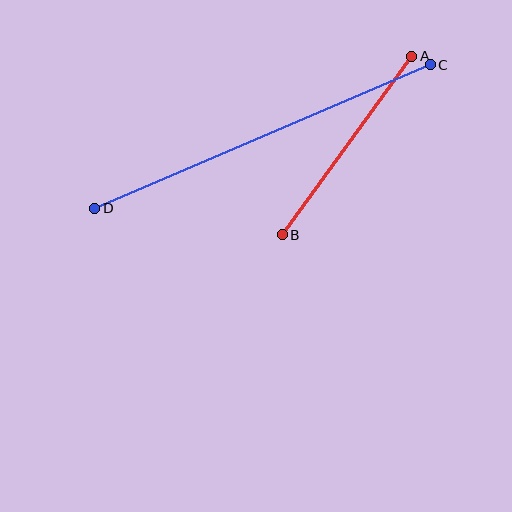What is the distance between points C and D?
The distance is approximately 365 pixels.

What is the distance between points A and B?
The distance is approximately 221 pixels.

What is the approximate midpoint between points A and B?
The midpoint is at approximately (347, 146) pixels.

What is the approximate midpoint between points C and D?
The midpoint is at approximately (263, 137) pixels.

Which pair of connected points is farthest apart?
Points C and D are farthest apart.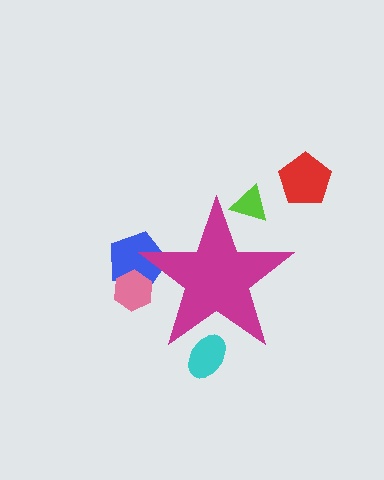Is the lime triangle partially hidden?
Yes, the lime triangle is partially hidden behind the magenta star.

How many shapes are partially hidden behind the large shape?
5 shapes are partially hidden.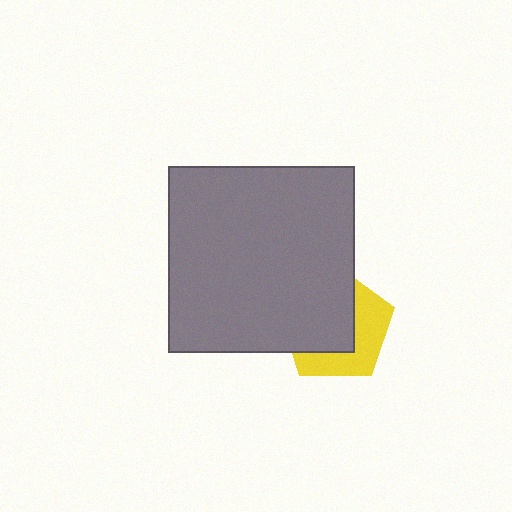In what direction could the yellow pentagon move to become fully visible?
The yellow pentagon could move toward the lower-right. That would shift it out from behind the gray square entirely.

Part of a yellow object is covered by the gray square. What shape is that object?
It is a pentagon.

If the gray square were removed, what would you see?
You would see the complete yellow pentagon.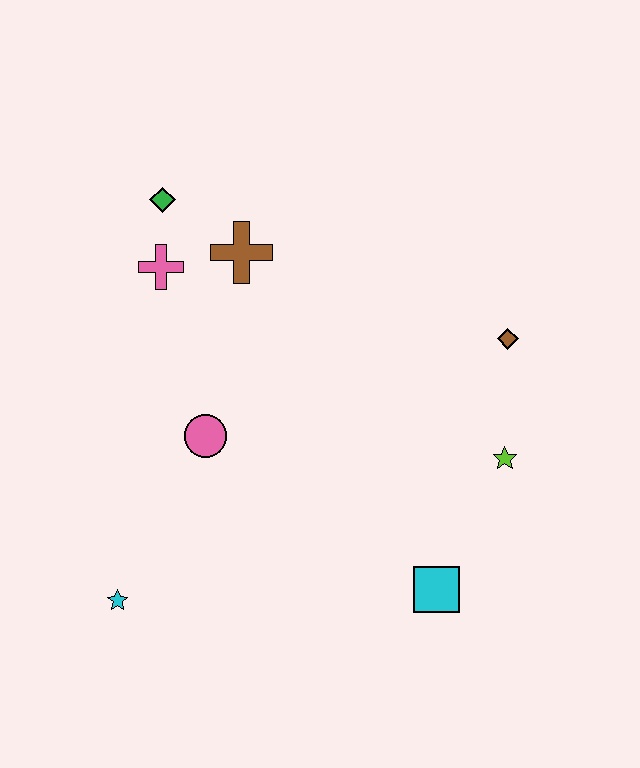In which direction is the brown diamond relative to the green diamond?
The brown diamond is to the right of the green diamond.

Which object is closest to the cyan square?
The lime star is closest to the cyan square.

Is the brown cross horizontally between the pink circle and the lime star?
Yes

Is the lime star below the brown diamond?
Yes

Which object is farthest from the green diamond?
The cyan square is farthest from the green diamond.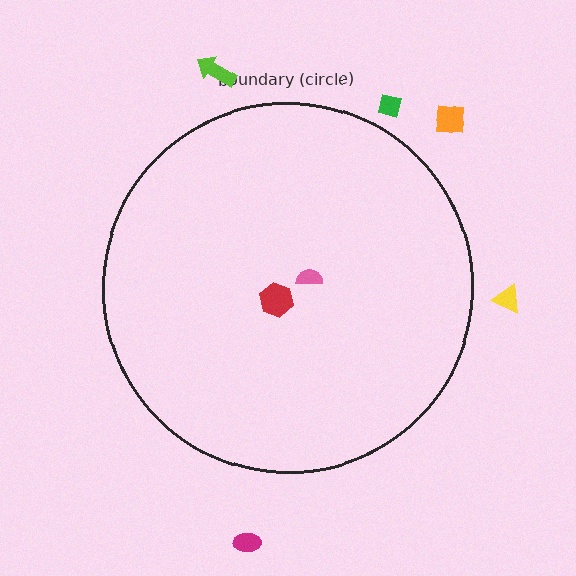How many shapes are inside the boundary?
2 inside, 5 outside.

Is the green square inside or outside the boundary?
Outside.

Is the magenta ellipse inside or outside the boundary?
Outside.